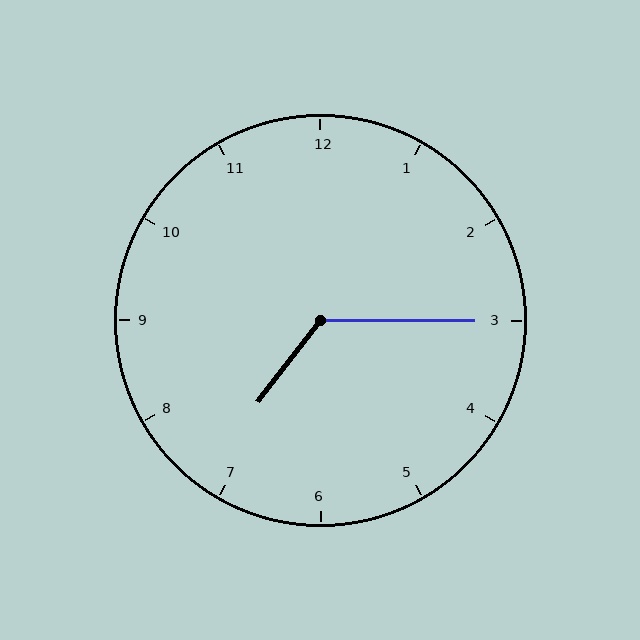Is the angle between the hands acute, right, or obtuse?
It is obtuse.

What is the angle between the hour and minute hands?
Approximately 128 degrees.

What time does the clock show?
7:15.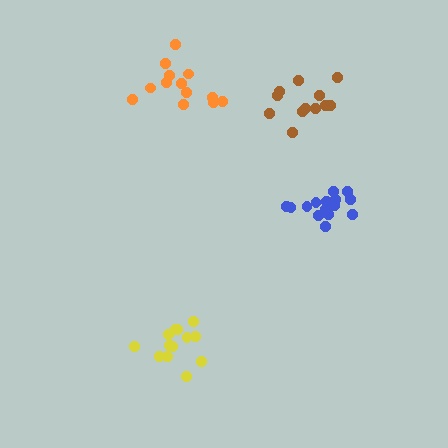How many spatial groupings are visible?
There are 4 spatial groupings.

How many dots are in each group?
Group 1: 15 dots, Group 2: 13 dots, Group 3: 13 dots, Group 4: 12 dots (53 total).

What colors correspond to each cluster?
The clusters are colored: blue, yellow, orange, brown.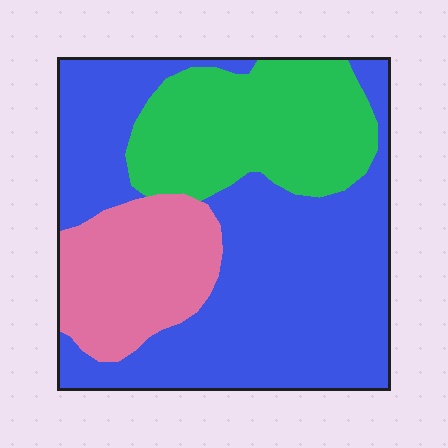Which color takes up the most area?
Blue, at roughly 55%.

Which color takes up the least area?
Pink, at roughly 20%.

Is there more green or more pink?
Green.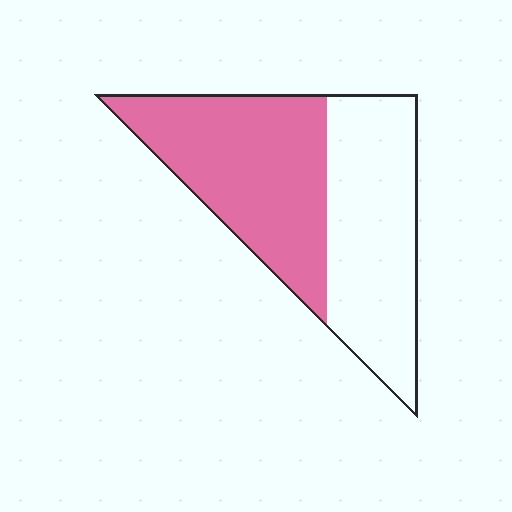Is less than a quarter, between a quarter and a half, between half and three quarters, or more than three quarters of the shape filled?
Between half and three quarters.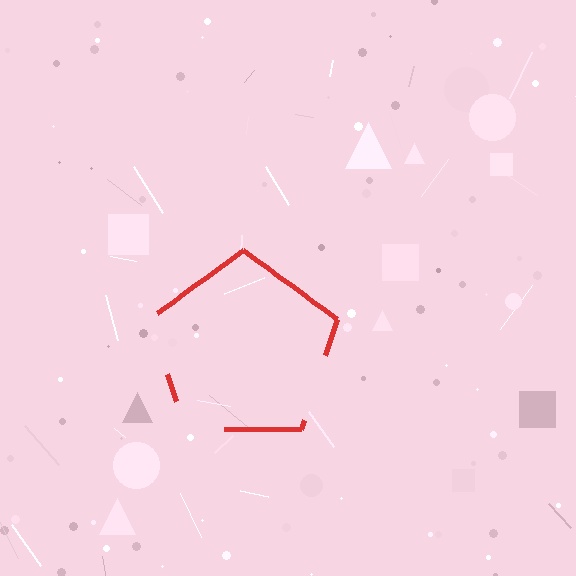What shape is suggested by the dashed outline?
The dashed outline suggests a pentagon.